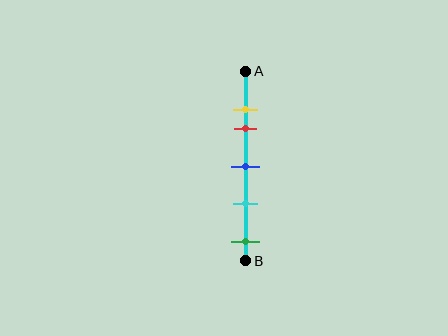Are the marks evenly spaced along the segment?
No, the marks are not evenly spaced.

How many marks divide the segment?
There are 5 marks dividing the segment.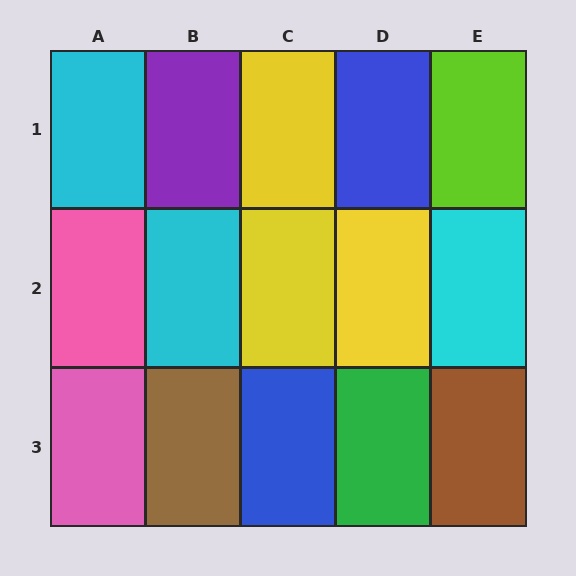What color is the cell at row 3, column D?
Green.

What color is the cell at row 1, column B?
Purple.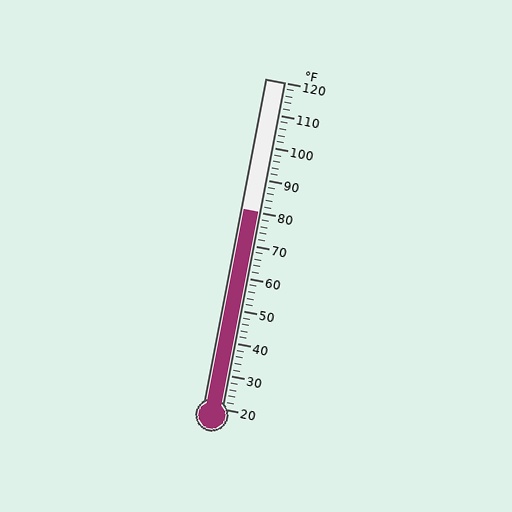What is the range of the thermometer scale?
The thermometer scale ranges from 20°F to 120°F.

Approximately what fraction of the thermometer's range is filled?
The thermometer is filled to approximately 60% of its range.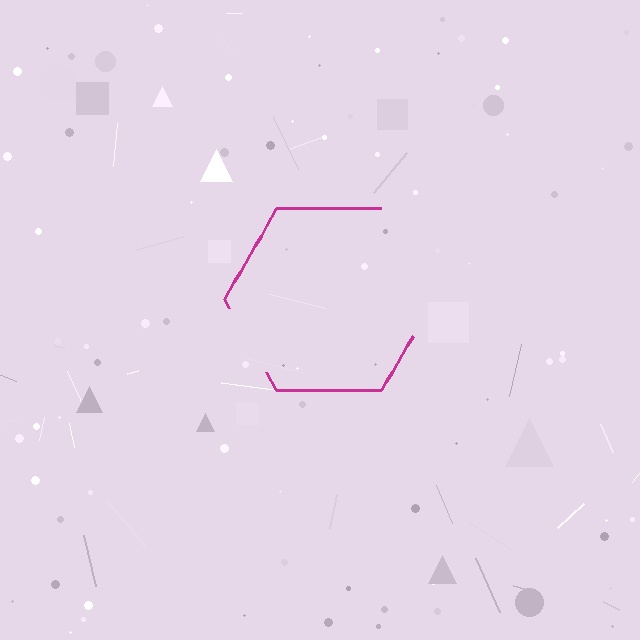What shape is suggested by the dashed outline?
The dashed outline suggests a hexagon.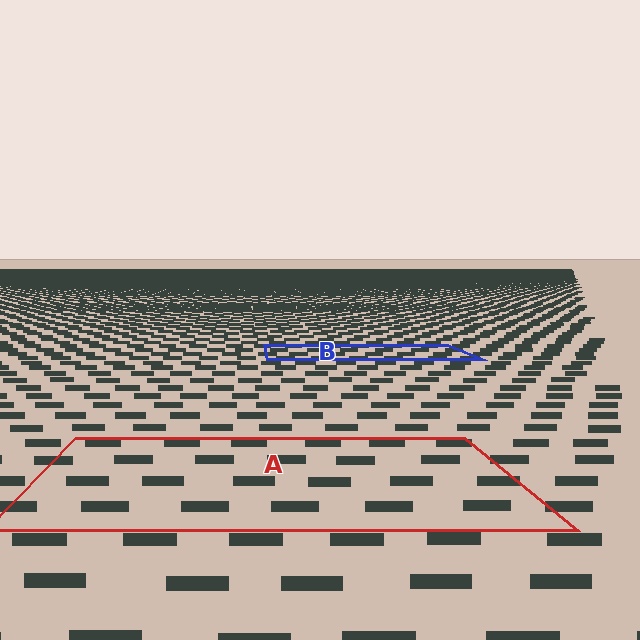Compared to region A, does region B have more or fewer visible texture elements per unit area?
Region B has more texture elements per unit area — they are packed more densely because it is farther away.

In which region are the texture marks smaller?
The texture marks are smaller in region B, because it is farther away.